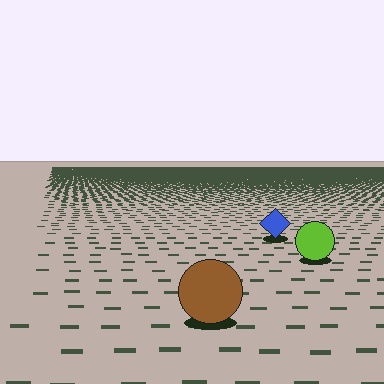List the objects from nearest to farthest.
From nearest to farthest: the brown circle, the lime circle, the blue diamond.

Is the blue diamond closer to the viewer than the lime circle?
No. The lime circle is closer — you can tell from the texture gradient: the ground texture is coarser near it.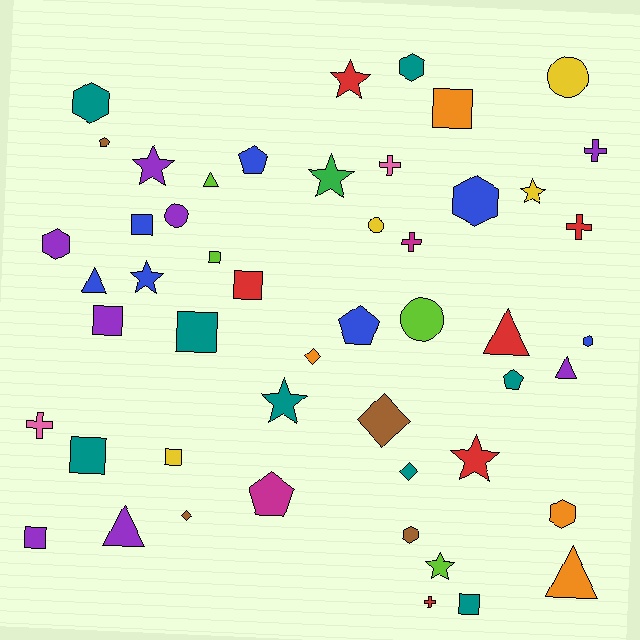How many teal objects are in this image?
There are 8 teal objects.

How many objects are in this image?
There are 50 objects.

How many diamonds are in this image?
There are 4 diamonds.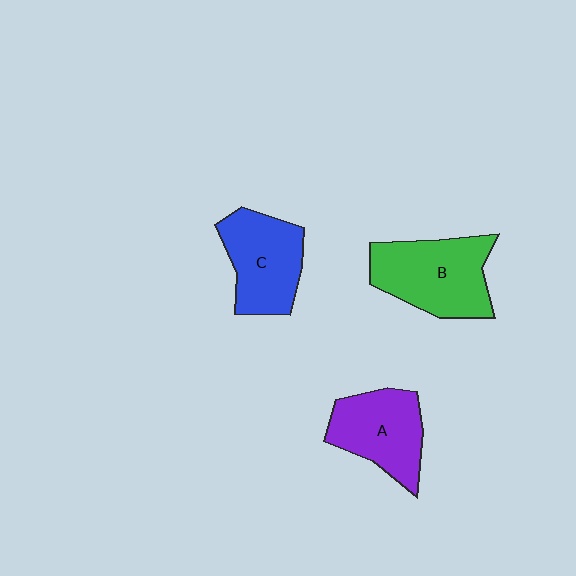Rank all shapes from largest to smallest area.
From largest to smallest: B (green), C (blue), A (purple).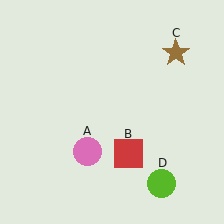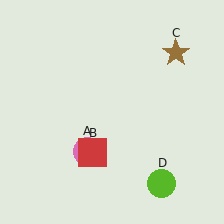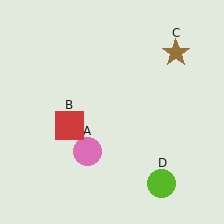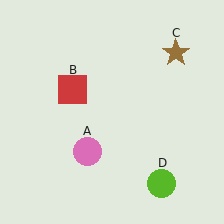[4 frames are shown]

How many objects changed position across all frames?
1 object changed position: red square (object B).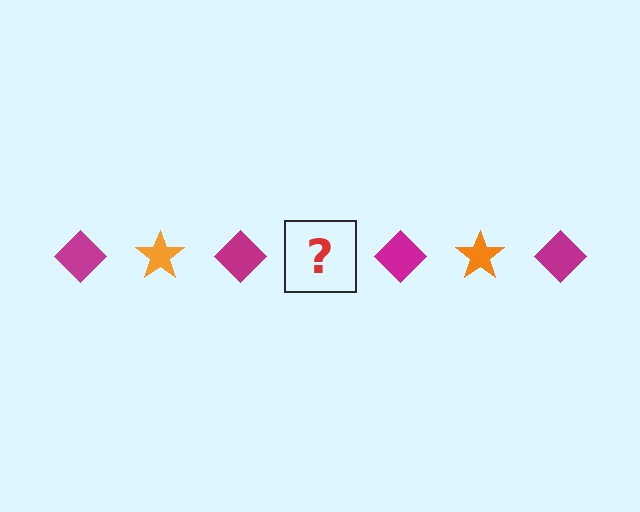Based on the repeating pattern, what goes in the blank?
The blank should be an orange star.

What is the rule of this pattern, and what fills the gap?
The rule is that the pattern alternates between magenta diamond and orange star. The gap should be filled with an orange star.